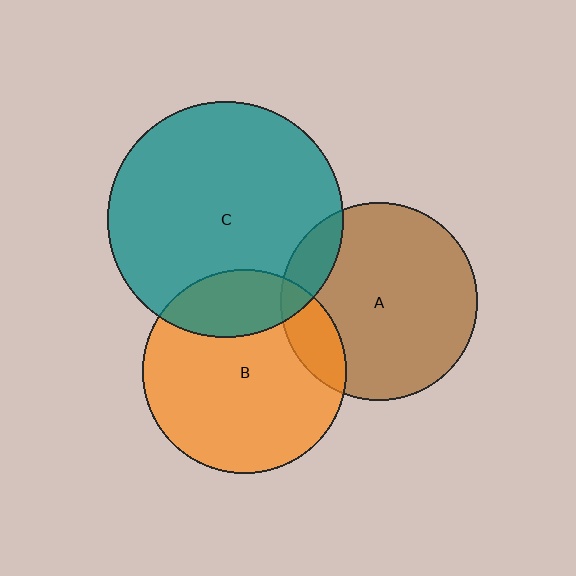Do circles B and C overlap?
Yes.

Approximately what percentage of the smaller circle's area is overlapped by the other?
Approximately 20%.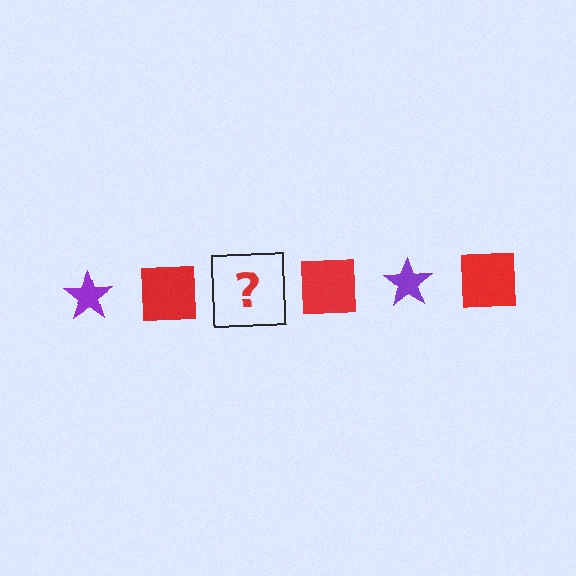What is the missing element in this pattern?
The missing element is a purple star.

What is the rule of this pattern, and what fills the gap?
The rule is that the pattern alternates between purple star and red square. The gap should be filled with a purple star.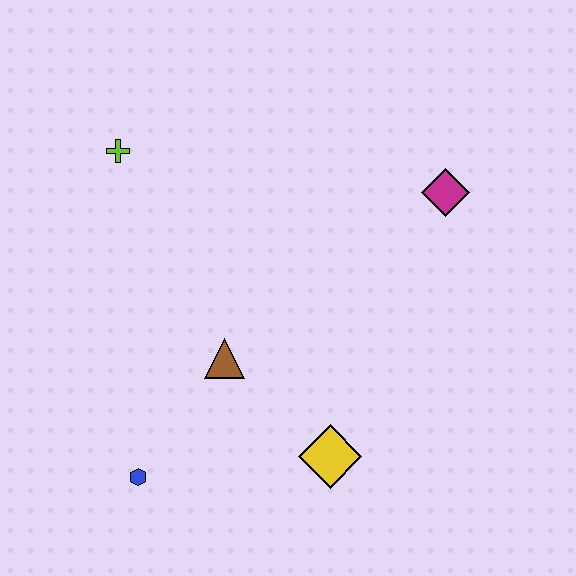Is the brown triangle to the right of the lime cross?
Yes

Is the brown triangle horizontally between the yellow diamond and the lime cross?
Yes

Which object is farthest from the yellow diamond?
The lime cross is farthest from the yellow diamond.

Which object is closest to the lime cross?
The brown triangle is closest to the lime cross.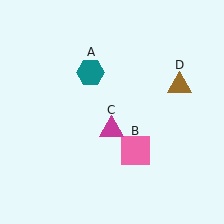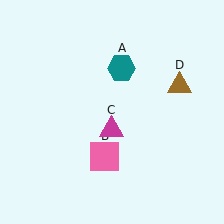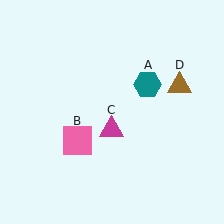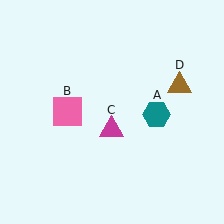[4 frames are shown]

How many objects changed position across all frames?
2 objects changed position: teal hexagon (object A), pink square (object B).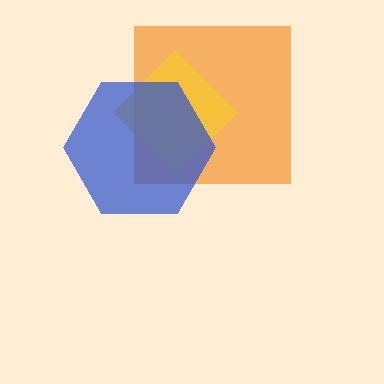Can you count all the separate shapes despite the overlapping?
Yes, there are 3 separate shapes.